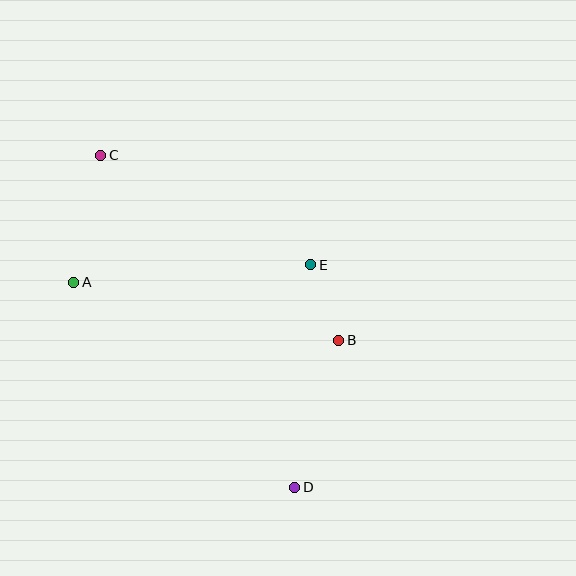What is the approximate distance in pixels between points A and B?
The distance between A and B is approximately 271 pixels.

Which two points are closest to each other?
Points B and E are closest to each other.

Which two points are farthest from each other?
Points C and D are farthest from each other.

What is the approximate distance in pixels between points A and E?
The distance between A and E is approximately 238 pixels.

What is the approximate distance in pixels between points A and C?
The distance between A and C is approximately 130 pixels.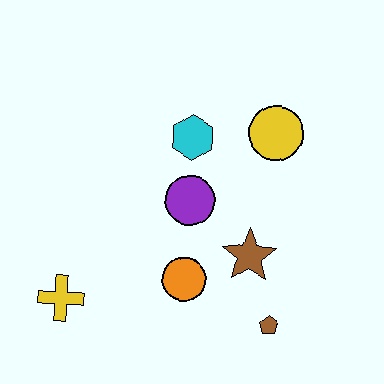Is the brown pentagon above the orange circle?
No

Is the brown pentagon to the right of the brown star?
Yes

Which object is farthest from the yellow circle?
The yellow cross is farthest from the yellow circle.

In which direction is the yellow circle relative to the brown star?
The yellow circle is above the brown star.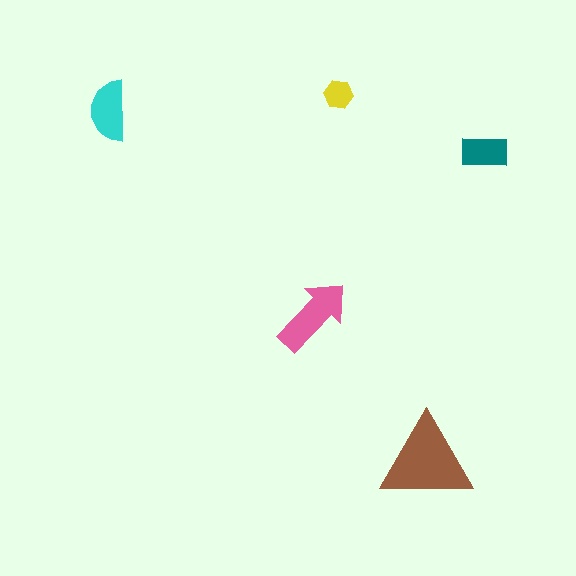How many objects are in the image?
There are 5 objects in the image.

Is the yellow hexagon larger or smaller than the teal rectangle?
Smaller.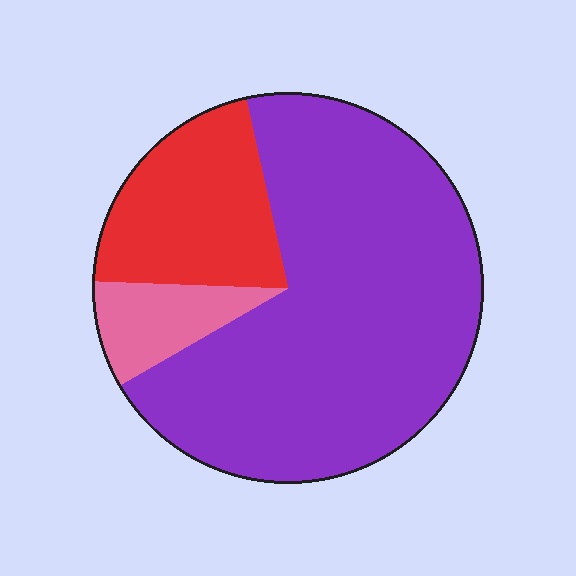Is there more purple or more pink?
Purple.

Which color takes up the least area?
Pink, at roughly 10%.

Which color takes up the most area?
Purple, at roughly 70%.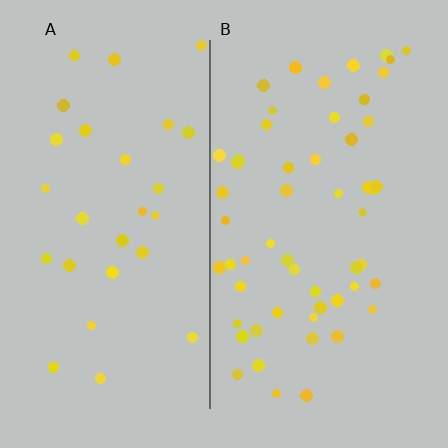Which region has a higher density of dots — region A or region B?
B (the right).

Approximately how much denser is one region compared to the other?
Approximately 2.0× — region B over region A.